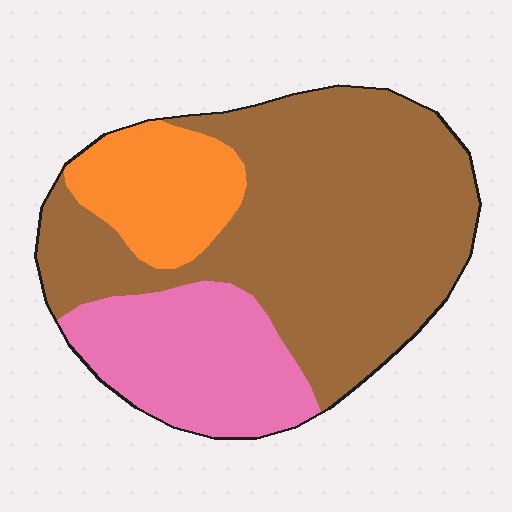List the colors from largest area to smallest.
From largest to smallest: brown, pink, orange.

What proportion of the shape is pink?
Pink covers roughly 25% of the shape.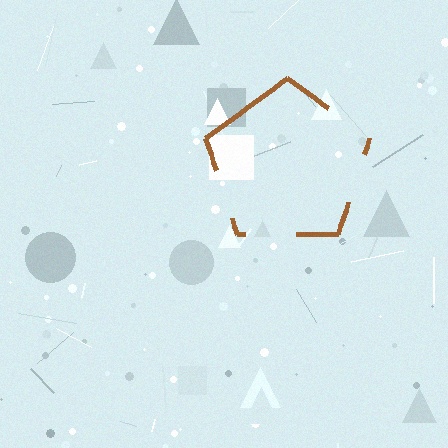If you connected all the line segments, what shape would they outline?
They would outline a pentagon.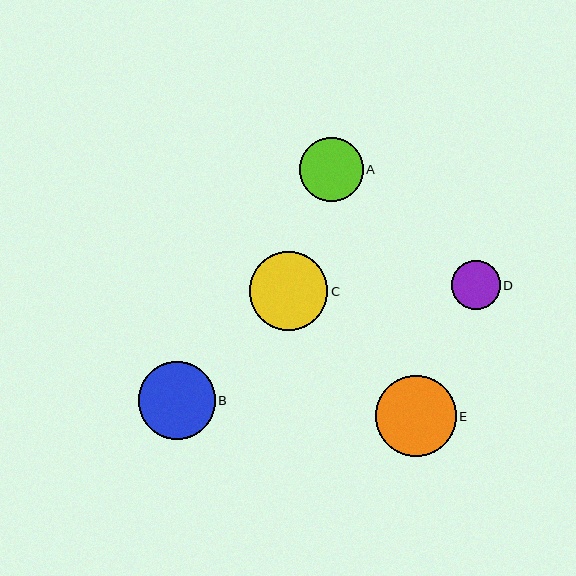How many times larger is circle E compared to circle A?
Circle E is approximately 1.3 times the size of circle A.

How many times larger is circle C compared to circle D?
Circle C is approximately 1.6 times the size of circle D.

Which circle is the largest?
Circle E is the largest with a size of approximately 81 pixels.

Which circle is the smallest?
Circle D is the smallest with a size of approximately 48 pixels.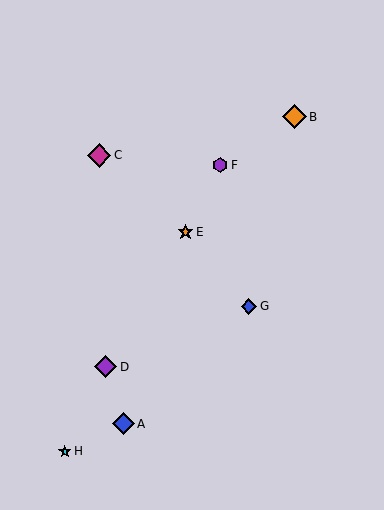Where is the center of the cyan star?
The center of the cyan star is at (65, 451).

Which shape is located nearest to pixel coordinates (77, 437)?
The cyan star (labeled H) at (65, 451) is nearest to that location.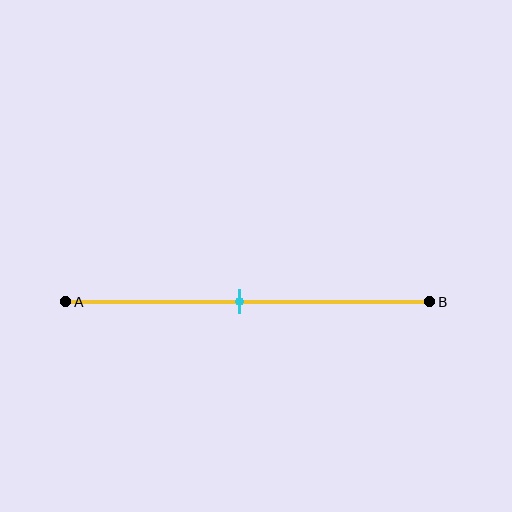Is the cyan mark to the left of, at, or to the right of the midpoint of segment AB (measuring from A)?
The cyan mark is approximately at the midpoint of segment AB.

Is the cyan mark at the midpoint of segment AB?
Yes, the mark is approximately at the midpoint.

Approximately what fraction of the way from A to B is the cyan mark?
The cyan mark is approximately 50% of the way from A to B.